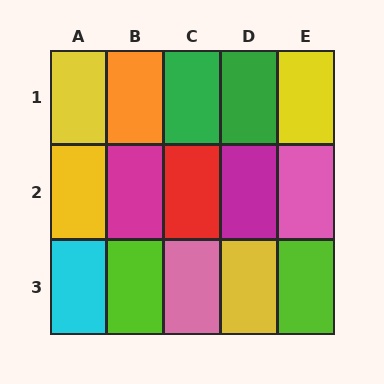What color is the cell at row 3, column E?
Lime.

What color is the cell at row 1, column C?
Green.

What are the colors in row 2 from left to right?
Yellow, magenta, red, magenta, pink.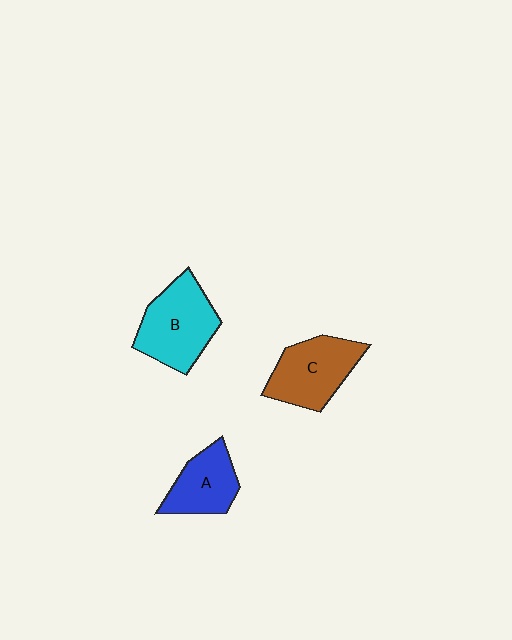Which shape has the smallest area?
Shape A (blue).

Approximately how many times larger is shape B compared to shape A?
Approximately 1.4 times.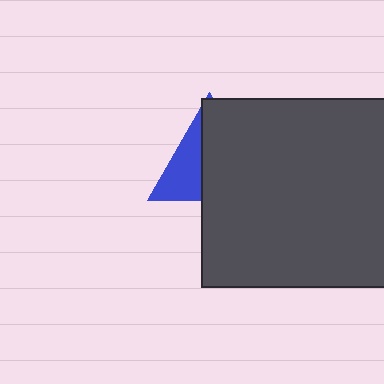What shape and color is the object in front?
The object in front is a dark gray square.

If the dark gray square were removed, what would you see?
You would see the complete blue triangle.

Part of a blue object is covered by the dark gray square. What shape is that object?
It is a triangle.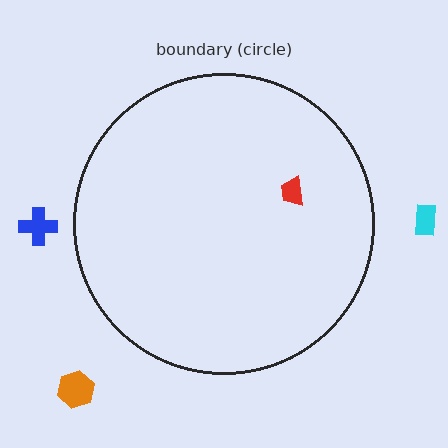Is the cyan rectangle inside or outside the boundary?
Outside.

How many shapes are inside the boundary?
1 inside, 3 outside.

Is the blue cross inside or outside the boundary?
Outside.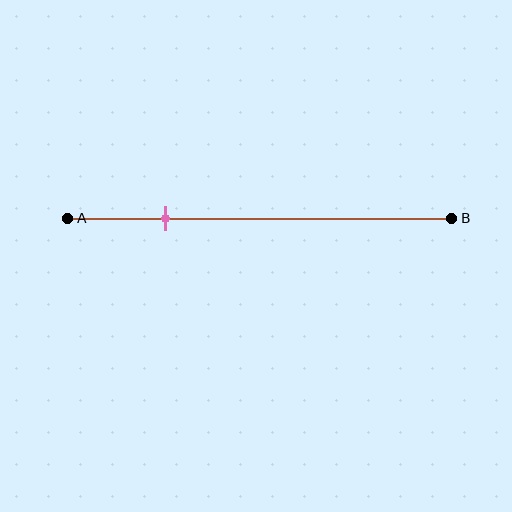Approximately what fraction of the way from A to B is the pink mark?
The pink mark is approximately 25% of the way from A to B.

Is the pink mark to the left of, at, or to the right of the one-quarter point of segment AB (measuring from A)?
The pink mark is approximately at the one-quarter point of segment AB.